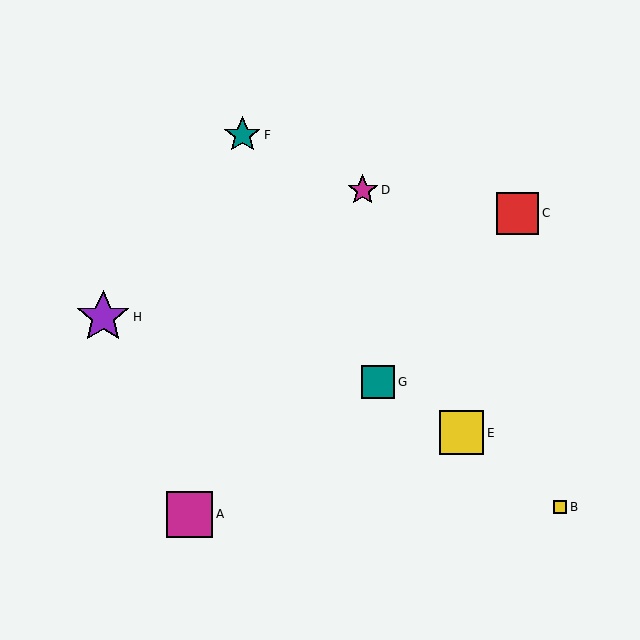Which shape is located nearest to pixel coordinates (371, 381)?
The teal square (labeled G) at (378, 382) is nearest to that location.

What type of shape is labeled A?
Shape A is a magenta square.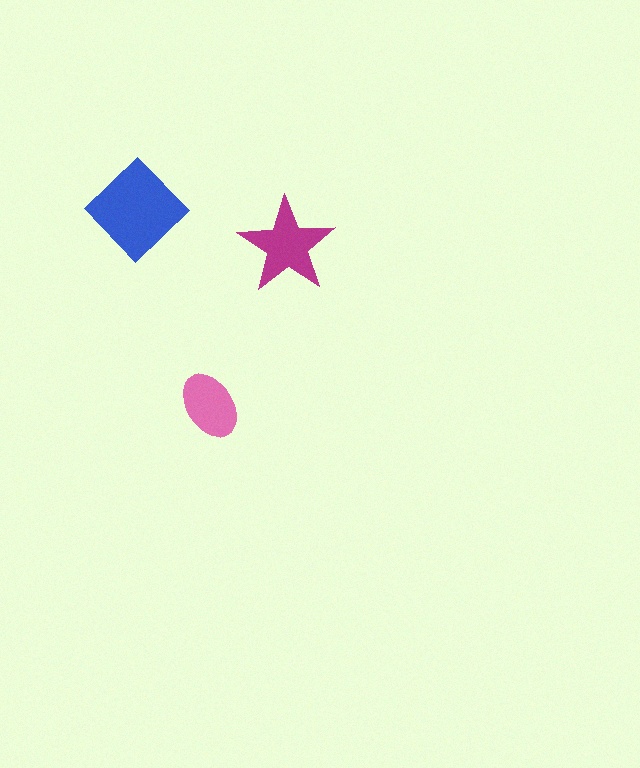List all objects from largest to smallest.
The blue diamond, the magenta star, the pink ellipse.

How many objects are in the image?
There are 3 objects in the image.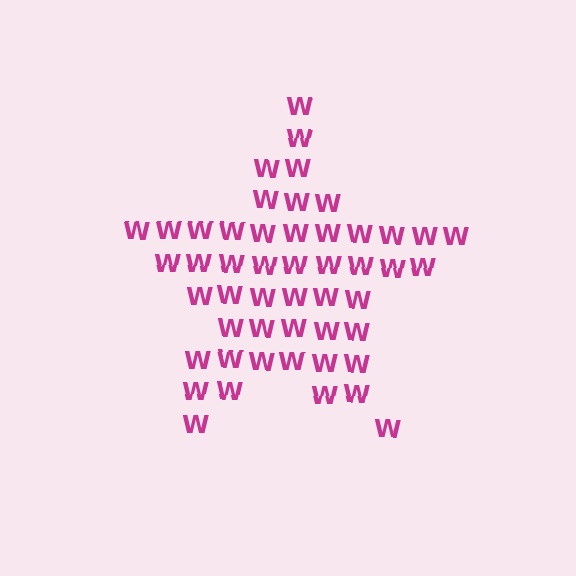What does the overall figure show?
The overall figure shows a star.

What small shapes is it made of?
It is made of small letter W's.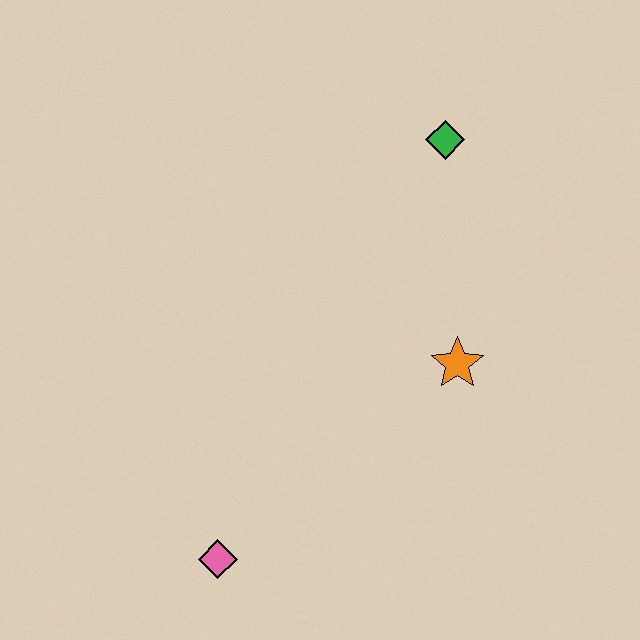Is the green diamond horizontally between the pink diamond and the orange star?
Yes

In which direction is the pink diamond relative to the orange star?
The pink diamond is to the left of the orange star.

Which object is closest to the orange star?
The green diamond is closest to the orange star.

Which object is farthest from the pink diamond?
The green diamond is farthest from the pink diamond.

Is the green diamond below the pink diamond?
No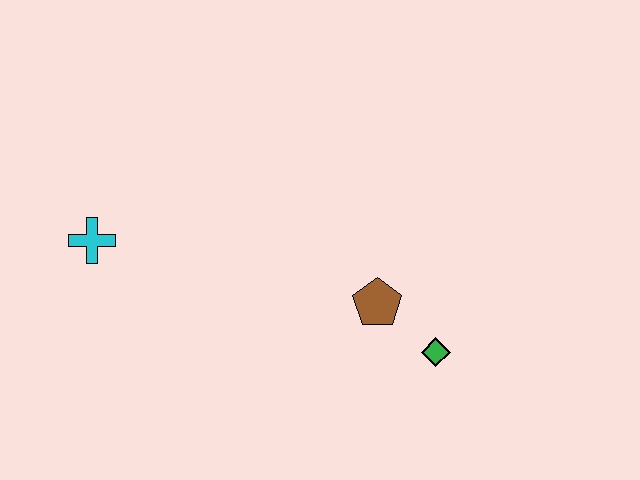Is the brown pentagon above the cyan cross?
No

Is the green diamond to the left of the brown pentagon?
No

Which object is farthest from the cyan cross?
The green diamond is farthest from the cyan cross.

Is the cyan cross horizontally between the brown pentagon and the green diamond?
No